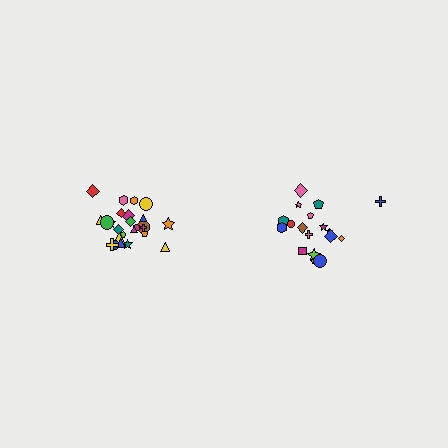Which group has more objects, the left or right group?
The left group.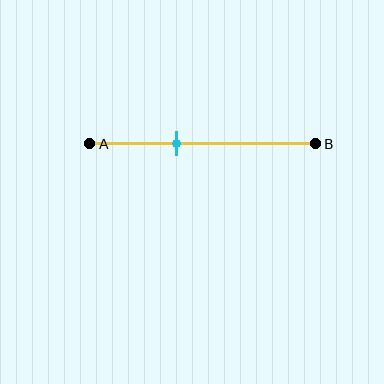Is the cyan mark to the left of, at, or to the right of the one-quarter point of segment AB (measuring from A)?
The cyan mark is to the right of the one-quarter point of segment AB.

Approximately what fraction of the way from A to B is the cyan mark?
The cyan mark is approximately 40% of the way from A to B.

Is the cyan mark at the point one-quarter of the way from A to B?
No, the mark is at about 40% from A, not at the 25% one-quarter point.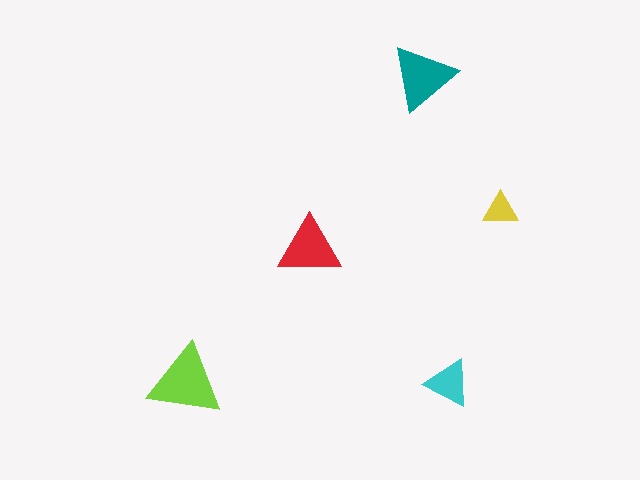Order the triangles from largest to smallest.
the lime one, the teal one, the red one, the cyan one, the yellow one.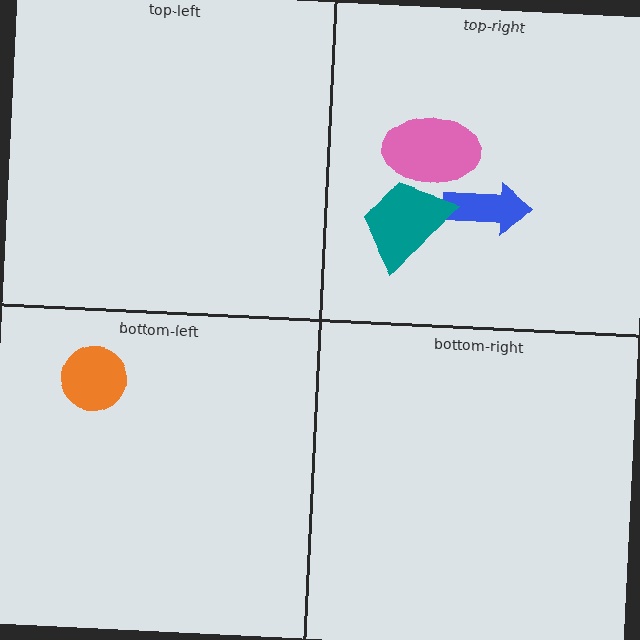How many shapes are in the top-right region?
3.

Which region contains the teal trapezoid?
The top-right region.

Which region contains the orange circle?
The bottom-left region.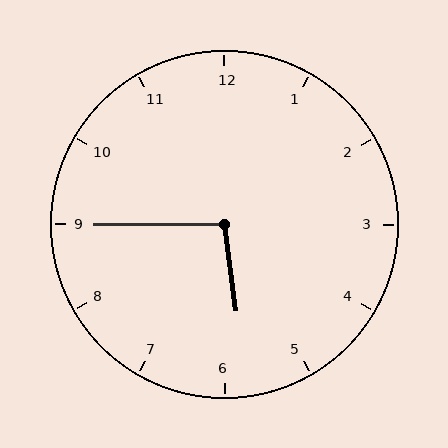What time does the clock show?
5:45.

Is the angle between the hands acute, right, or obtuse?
It is obtuse.